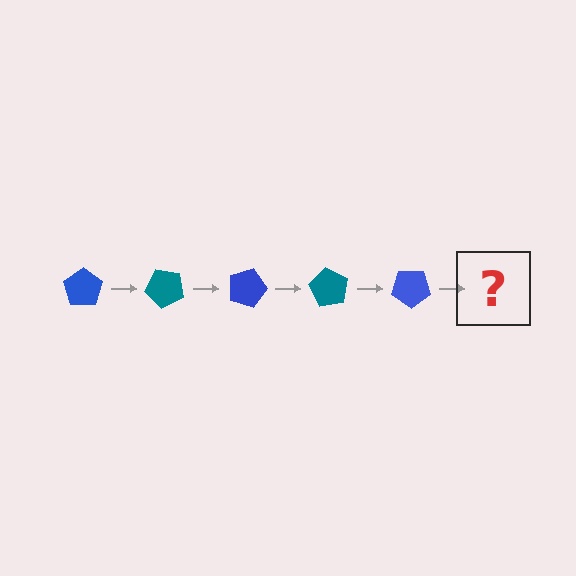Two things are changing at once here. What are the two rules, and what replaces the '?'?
The two rules are that it rotates 45 degrees each step and the color cycles through blue and teal. The '?' should be a teal pentagon, rotated 225 degrees from the start.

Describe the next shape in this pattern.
It should be a teal pentagon, rotated 225 degrees from the start.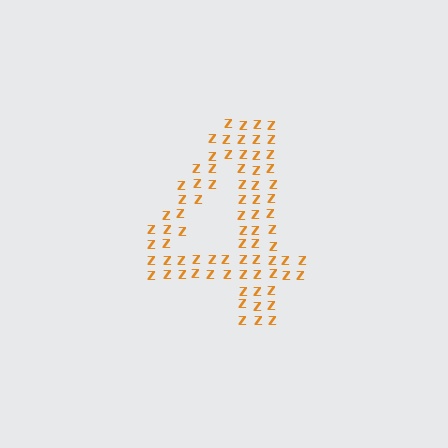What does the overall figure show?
The overall figure shows the digit 4.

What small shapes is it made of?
It is made of small letter Z's.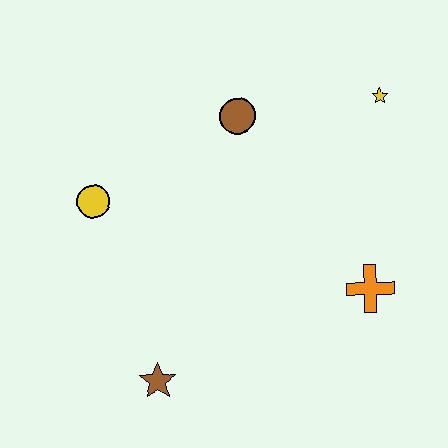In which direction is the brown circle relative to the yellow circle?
The brown circle is to the right of the yellow circle.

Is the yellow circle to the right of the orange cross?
No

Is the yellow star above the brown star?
Yes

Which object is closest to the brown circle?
The yellow star is closest to the brown circle.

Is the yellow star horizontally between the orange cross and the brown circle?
No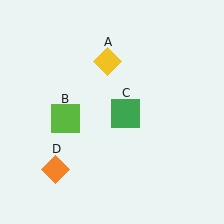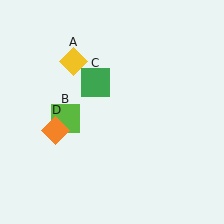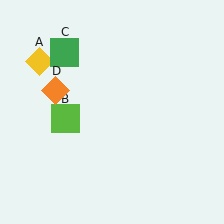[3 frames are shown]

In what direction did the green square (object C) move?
The green square (object C) moved up and to the left.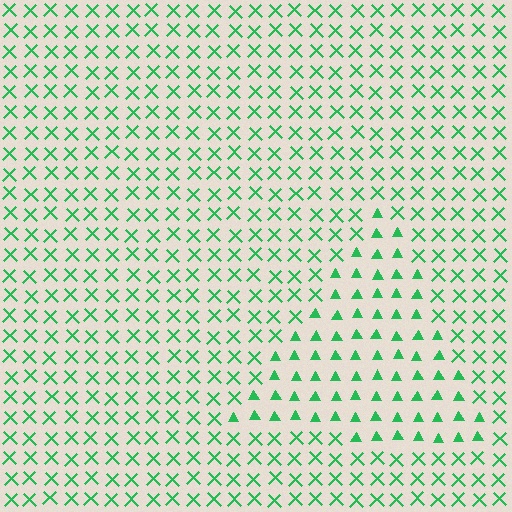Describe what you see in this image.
The image is filled with small green elements arranged in a uniform grid. A triangle-shaped region contains triangles, while the surrounding area contains X marks. The boundary is defined purely by the change in element shape.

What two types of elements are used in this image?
The image uses triangles inside the triangle region and X marks outside it.